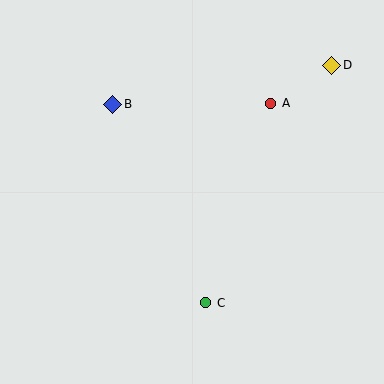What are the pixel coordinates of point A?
Point A is at (271, 103).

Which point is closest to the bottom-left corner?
Point C is closest to the bottom-left corner.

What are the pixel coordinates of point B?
Point B is at (113, 104).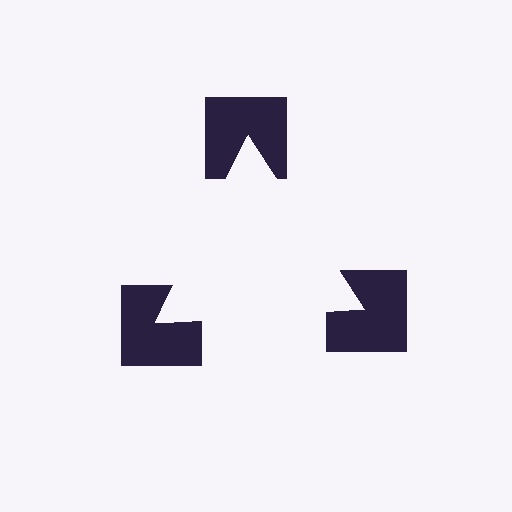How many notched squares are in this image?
There are 3 — one at each vertex of the illusory triangle.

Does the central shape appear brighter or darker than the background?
It typically appears slightly brighter than the background, even though no actual brightness change is drawn.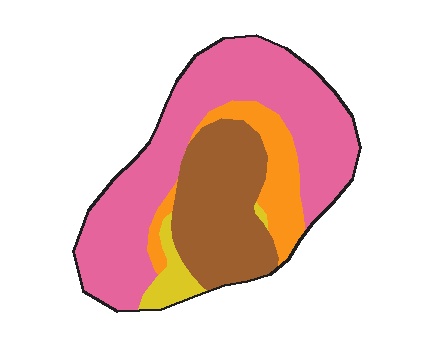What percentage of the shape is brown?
Brown takes up about one quarter (1/4) of the shape.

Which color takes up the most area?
Pink, at roughly 55%.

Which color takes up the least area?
Yellow, at roughly 5%.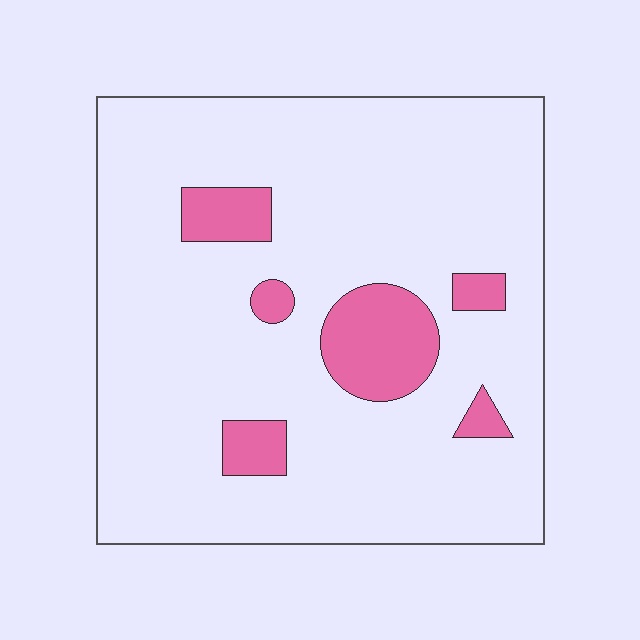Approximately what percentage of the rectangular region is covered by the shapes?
Approximately 10%.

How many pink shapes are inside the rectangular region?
6.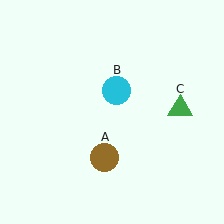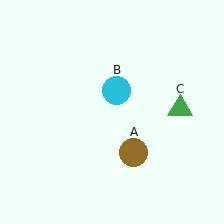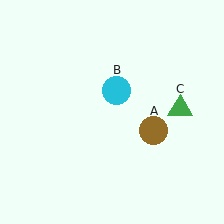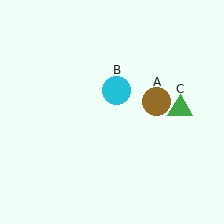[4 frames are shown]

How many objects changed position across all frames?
1 object changed position: brown circle (object A).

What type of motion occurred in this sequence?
The brown circle (object A) rotated counterclockwise around the center of the scene.